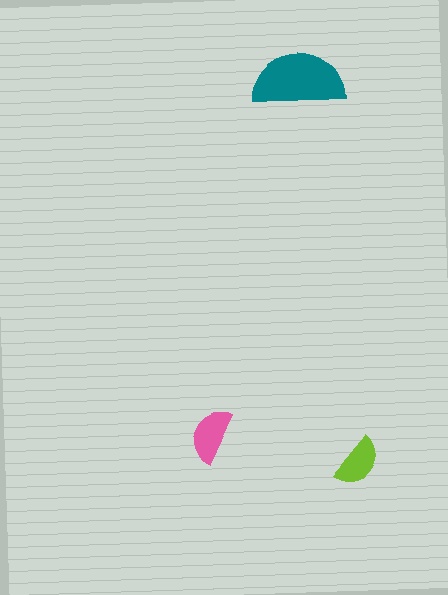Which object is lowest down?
The lime semicircle is bottommost.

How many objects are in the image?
There are 3 objects in the image.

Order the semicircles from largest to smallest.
the teal one, the pink one, the lime one.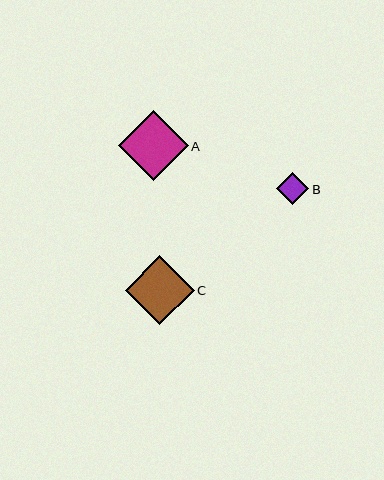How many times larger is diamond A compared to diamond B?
Diamond A is approximately 2.2 times the size of diamond B.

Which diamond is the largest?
Diamond A is the largest with a size of approximately 70 pixels.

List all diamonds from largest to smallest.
From largest to smallest: A, C, B.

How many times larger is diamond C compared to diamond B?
Diamond C is approximately 2.1 times the size of diamond B.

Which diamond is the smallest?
Diamond B is the smallest with a size of approximately 32 pixels.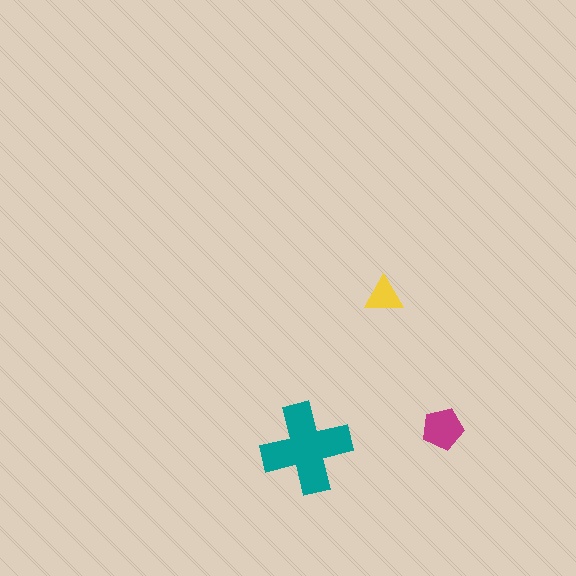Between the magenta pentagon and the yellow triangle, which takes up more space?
The magenta pentagon.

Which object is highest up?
The yellow triangle is topmost.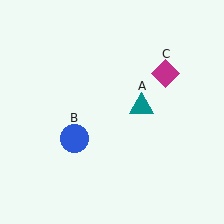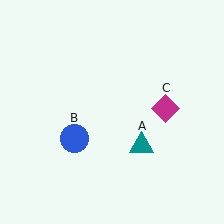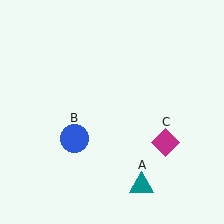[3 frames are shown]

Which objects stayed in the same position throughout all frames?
Blue circle (object B) remained stationary.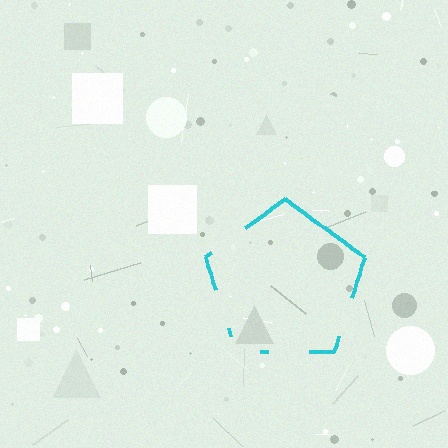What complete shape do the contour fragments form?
The contour fragments form a pentagon.